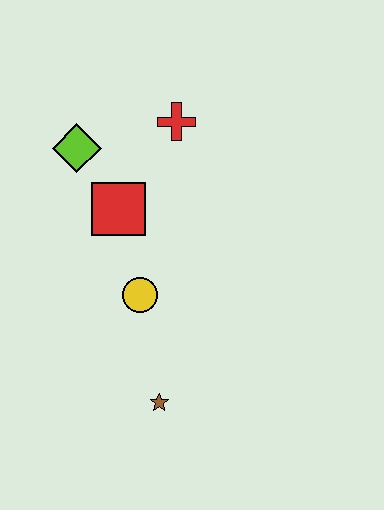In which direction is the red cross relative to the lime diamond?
The red cross is to the right of the lime diamond.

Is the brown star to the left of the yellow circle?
No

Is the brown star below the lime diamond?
Yes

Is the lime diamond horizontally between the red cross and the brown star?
No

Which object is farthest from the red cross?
The brown star is farthest from the red cross.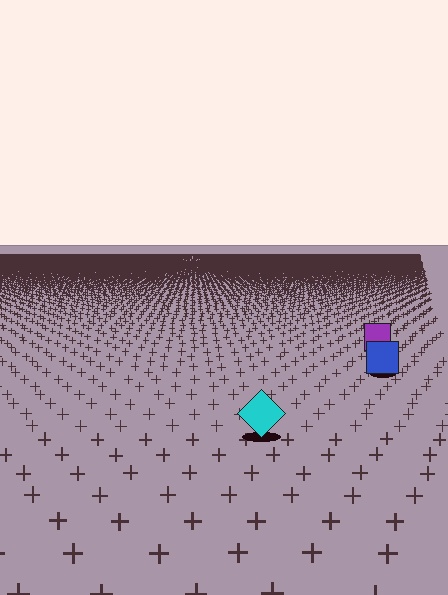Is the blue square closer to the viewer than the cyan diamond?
No. The cyan diamond is closer — you can tell from the texture gradient: the ground texture is coarser near it.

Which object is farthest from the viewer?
The purple square is farthest from the viewer. It appears smaller and the ground texture around it is denser.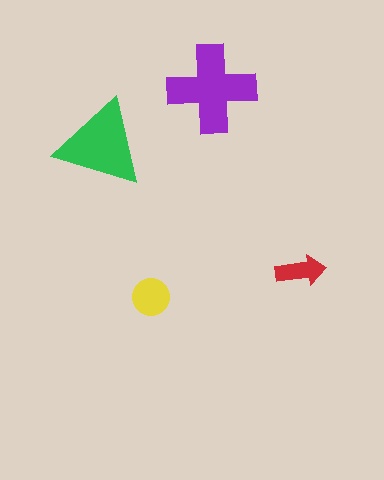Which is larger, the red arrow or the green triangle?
The green triangle.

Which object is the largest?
The purple cross.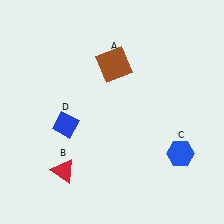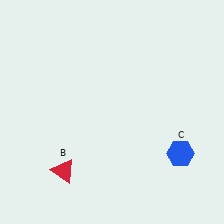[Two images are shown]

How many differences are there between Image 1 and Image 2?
There are 2 differences between the two images.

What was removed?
The brown square (A), the blue diamond (D) were removed in Image 2.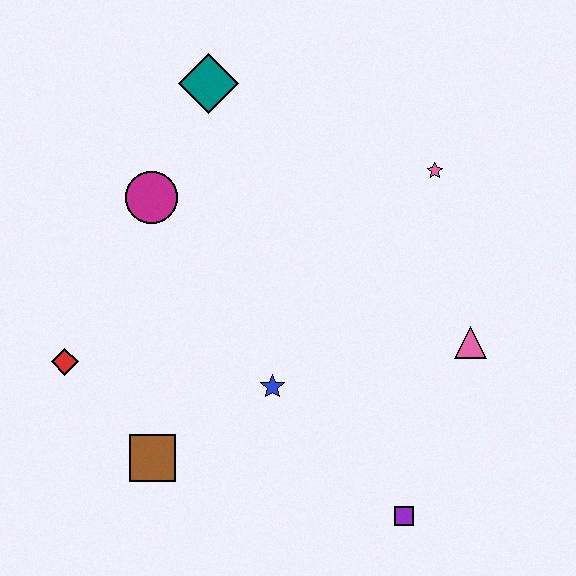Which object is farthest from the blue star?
The teal diamond is farthest from the blue star.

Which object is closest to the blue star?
The brown square is closest to the blue star.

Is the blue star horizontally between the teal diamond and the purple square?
Yes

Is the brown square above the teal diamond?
No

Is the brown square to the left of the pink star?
Yes